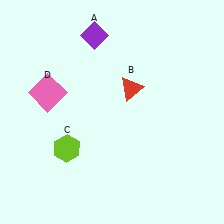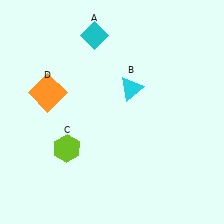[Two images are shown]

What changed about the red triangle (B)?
In Image 1, B is red. In Image 2, it changed to cyan.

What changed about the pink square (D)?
In Image 1, D is pink. In Image 2, it changed to orange.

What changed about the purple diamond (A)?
In Image 1, A is purple. In Image 2, it changed to cyan.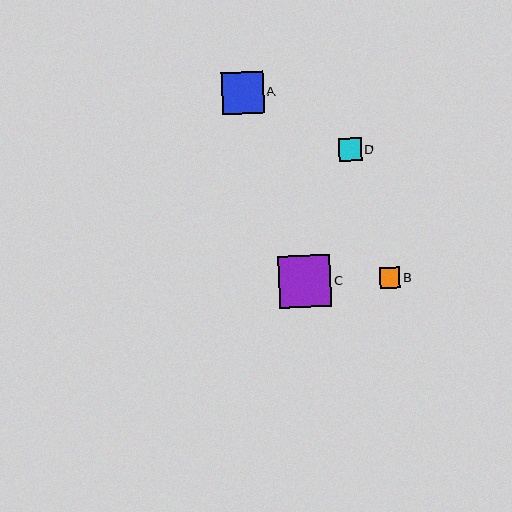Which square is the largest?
Square C is the largest with a size of approximately 53 pixels.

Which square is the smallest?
Square B is the smallest with a size of approximately 20 pixels.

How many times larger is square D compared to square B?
Square D is approximately 1.1 times the size of square B.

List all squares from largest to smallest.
From largest to smallest: C, A, D, B.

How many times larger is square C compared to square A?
Square C is approximately 1.2 times the size of square A.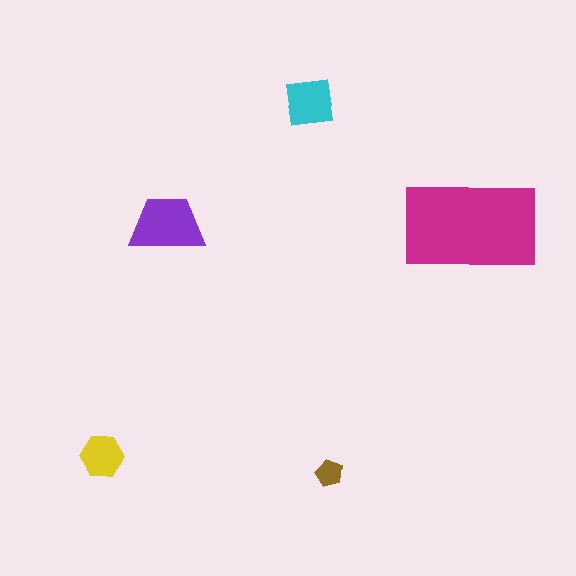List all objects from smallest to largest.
The brown pentagon, the yellow hexagon, the cyan square, the purple trapezoid, the magenta rectangle.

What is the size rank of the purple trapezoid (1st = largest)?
2nd.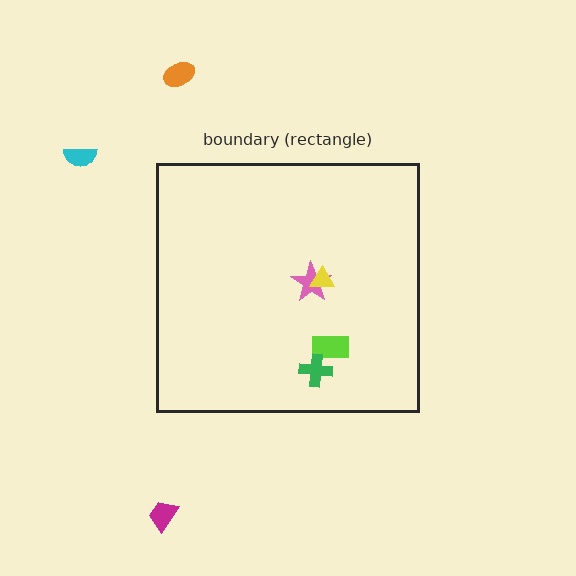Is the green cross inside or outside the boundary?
Inside.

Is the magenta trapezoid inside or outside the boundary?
Outside.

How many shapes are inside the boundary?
4 inside, 3 outside.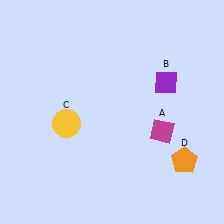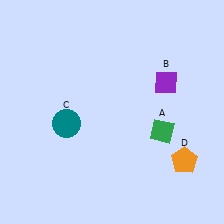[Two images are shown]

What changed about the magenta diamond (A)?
In Image 1, A is magenta. In Image 2, it changed to green.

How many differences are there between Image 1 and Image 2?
There are 2 differences between the two images.